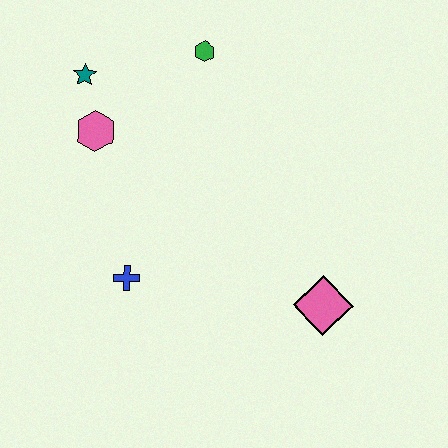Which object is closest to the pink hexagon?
The teal star is closest to the pink hexagon.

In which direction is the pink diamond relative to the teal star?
The pink diamond is to the right of the teal star.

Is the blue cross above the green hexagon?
No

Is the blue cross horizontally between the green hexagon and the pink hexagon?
Yes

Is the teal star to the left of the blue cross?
Yes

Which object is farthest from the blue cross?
The green hexagon is farthest from the blue cross.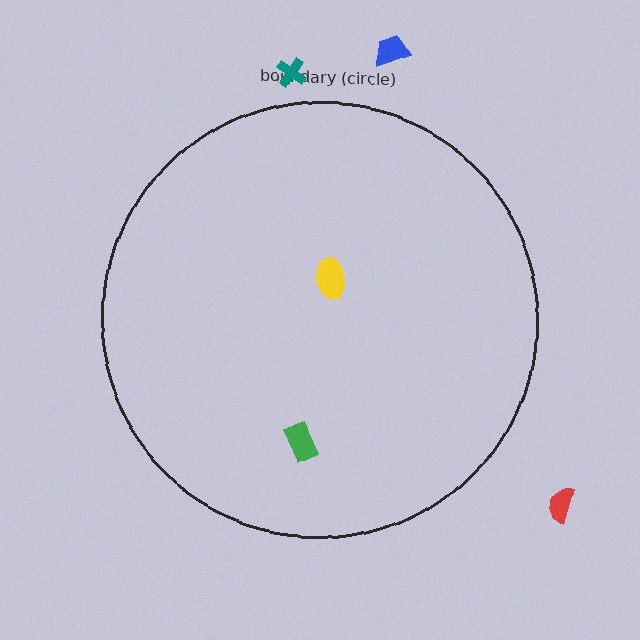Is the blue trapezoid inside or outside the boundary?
Outside.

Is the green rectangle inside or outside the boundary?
Inside.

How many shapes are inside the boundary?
2 inside, 3 outside.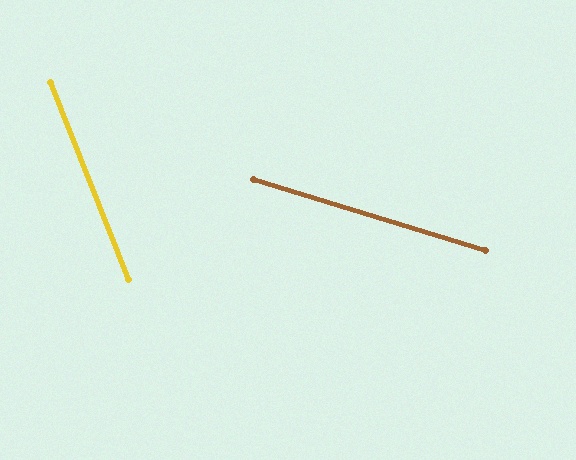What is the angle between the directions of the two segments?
Approximately 52 degrees.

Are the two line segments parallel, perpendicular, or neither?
Neither parallel nor perpendicular — they differ by about 52°.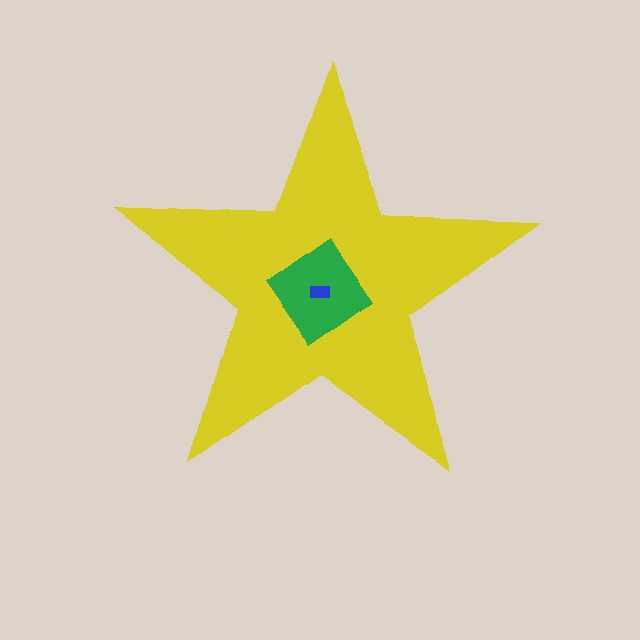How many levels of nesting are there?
3.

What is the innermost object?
The blue rectangle.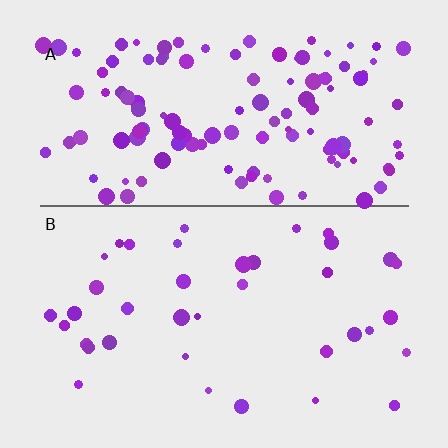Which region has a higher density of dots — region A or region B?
A (the top).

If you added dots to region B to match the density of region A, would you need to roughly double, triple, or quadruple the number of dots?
Approximately triple.